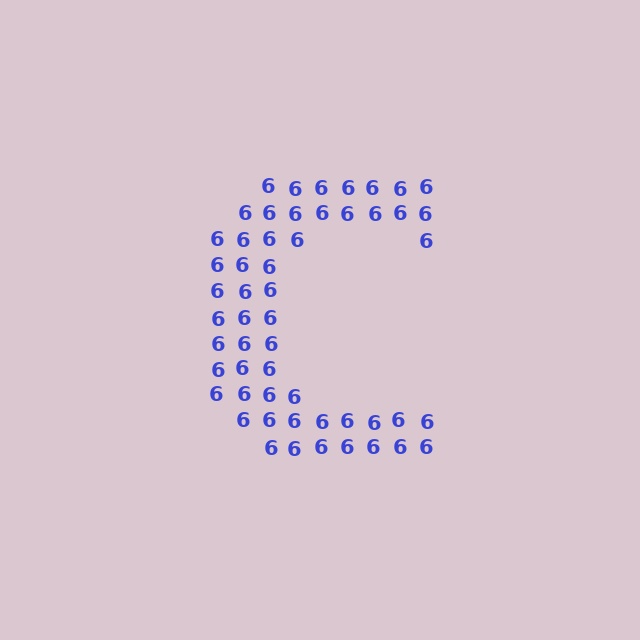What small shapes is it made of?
It is made of small digit 6's.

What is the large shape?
The large shape is the letter C.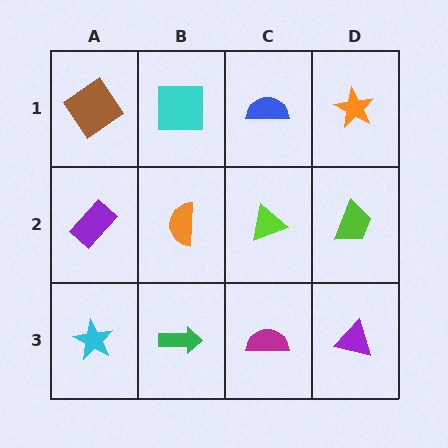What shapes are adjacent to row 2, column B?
A cyan square (row 1, column B), a green arrow (row 3, column B), a purple rectangle (row 2, column A), a lime triangle (row 2, column C).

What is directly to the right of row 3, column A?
A green arrow.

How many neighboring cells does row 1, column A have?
2.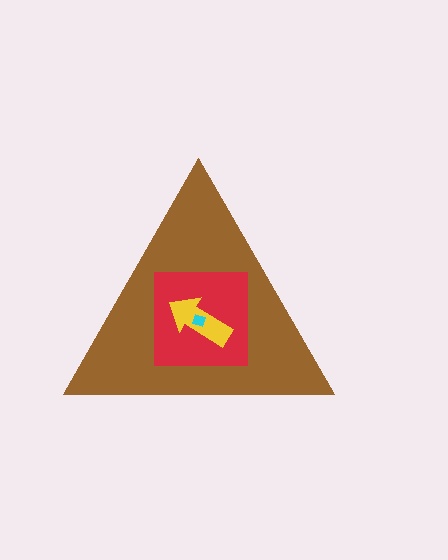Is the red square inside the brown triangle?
Yes.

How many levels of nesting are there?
4.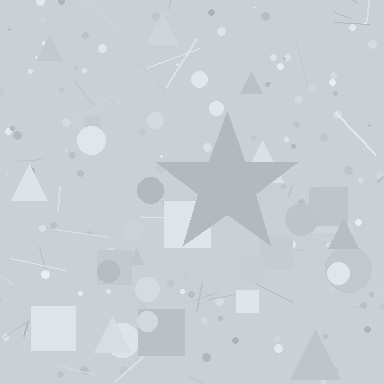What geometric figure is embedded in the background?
A star is embedded in the background.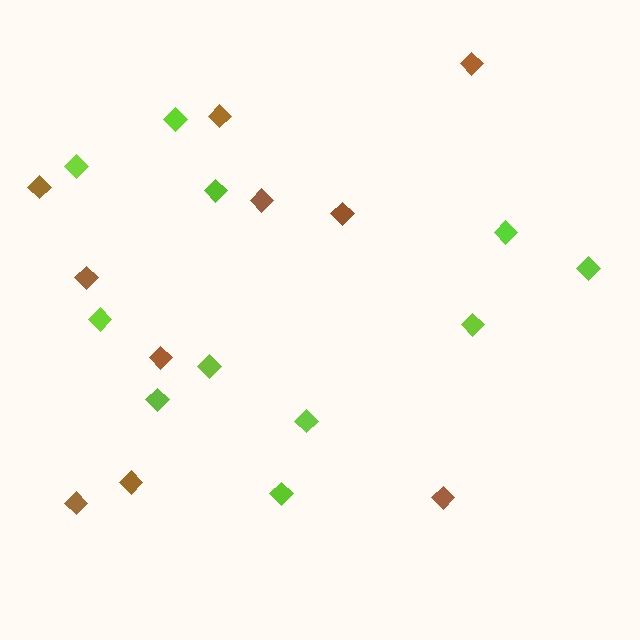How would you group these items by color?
There are 2 groups: one group of brown diamonds (10) and one group of lime diamonds (11).